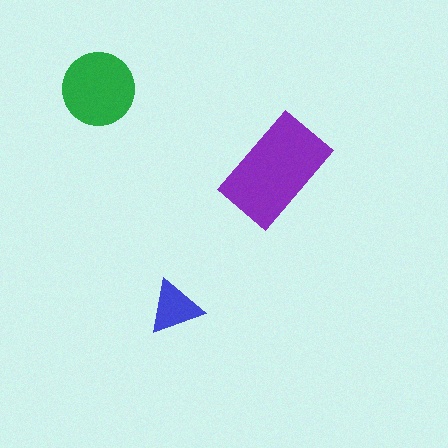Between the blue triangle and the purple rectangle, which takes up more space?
The purple rectangle.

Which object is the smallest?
The blue triangle.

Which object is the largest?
The purple rectangle.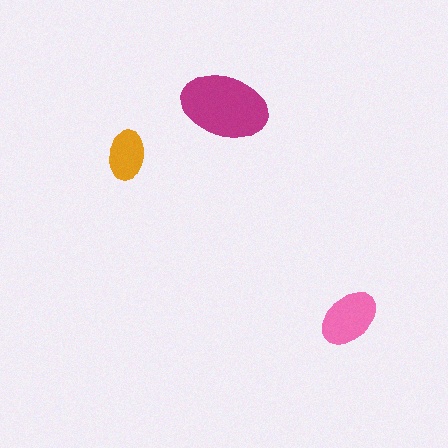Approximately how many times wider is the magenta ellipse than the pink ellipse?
About 1.5 times wider.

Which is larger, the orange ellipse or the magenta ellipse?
The magenta one.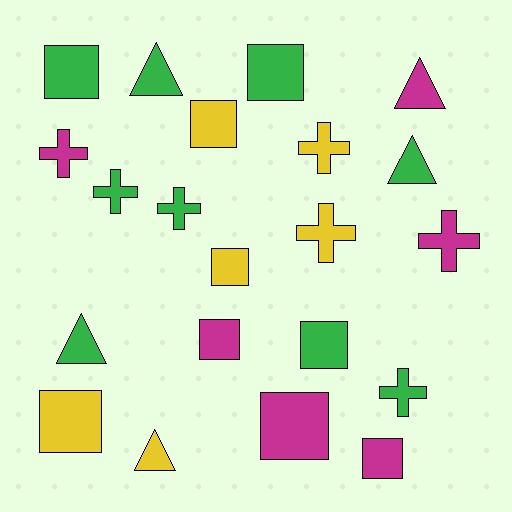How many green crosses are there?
There are 3 green crosses.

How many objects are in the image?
There are 21 objects.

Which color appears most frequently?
Green, with 9 objects.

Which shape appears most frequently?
Square, with 9 objects.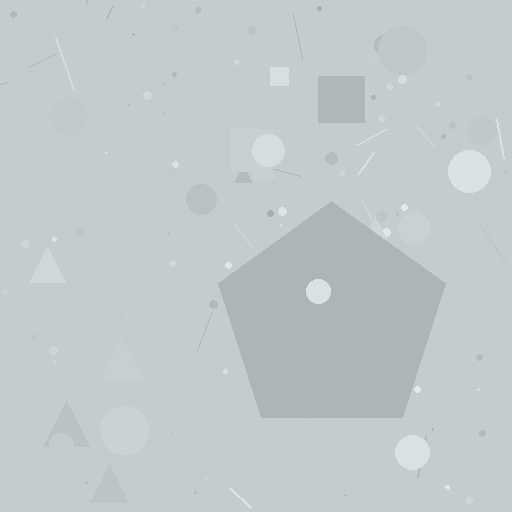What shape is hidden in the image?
A pentagon is hidden in the image.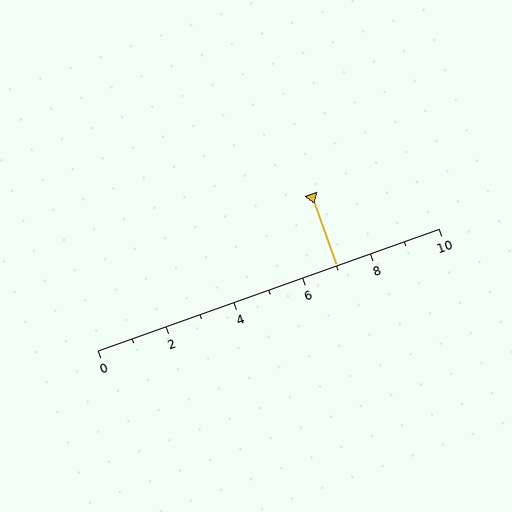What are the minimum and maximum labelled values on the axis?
The axis runs from 0 to 10.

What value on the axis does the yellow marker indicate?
The marker indicates approximately 7.